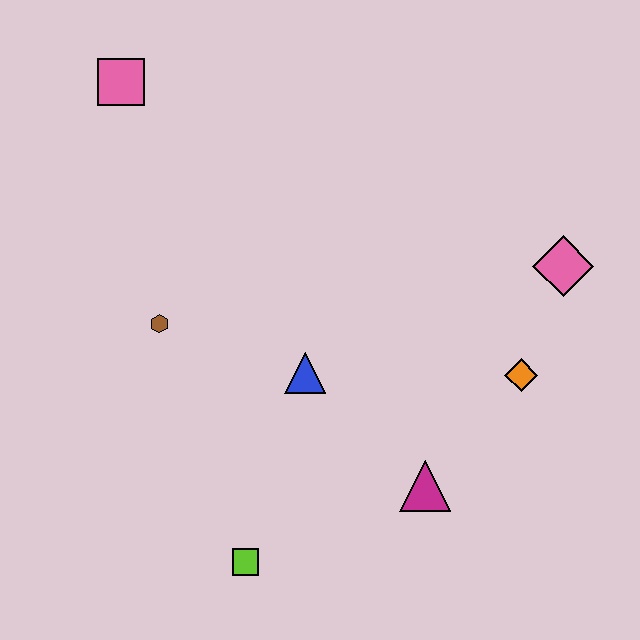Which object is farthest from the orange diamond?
The pink square is farthest from the orange diamond.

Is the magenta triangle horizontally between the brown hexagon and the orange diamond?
Yes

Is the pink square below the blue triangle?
No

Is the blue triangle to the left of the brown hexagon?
No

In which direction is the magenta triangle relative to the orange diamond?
The magenta triangle is below the orange diamond.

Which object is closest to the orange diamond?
The pink diamond is closest to the orange diamond.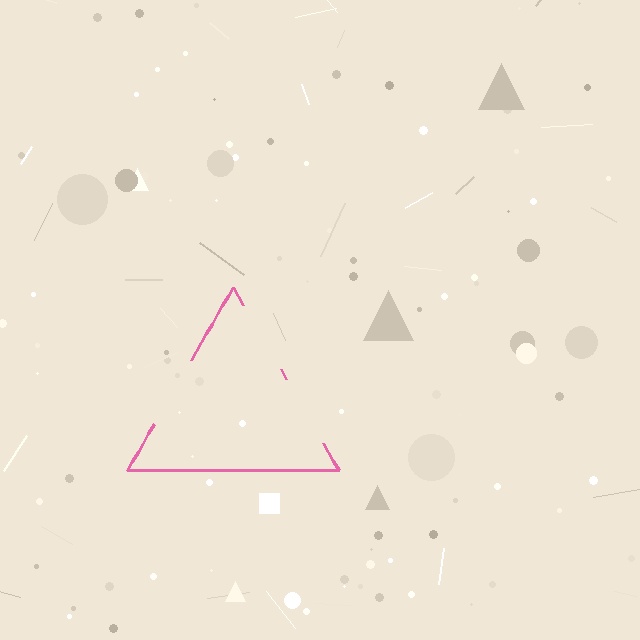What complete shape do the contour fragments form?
The contour fragments form a triangle.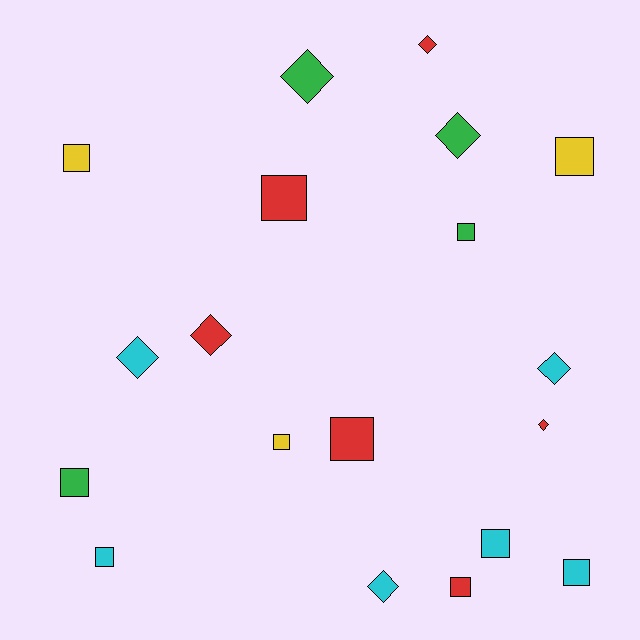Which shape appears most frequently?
Square, with 11 objects.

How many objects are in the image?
There are 19 objects.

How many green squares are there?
There are 2 green squares.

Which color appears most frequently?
Cyan, with 6 objects.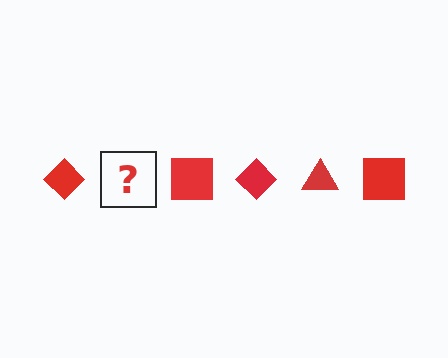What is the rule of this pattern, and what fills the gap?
The rule is that the pattern cycles through diamond, triangle, square shapes in red. The gap should be filled with a red triangle.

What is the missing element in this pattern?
The missing element is a red triangle.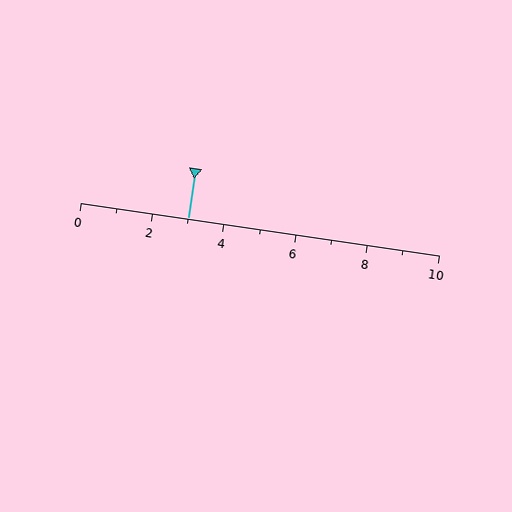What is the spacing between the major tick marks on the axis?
The major ticks are spaced 2 apart.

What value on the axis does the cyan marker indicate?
The marker indicates approximately 3.